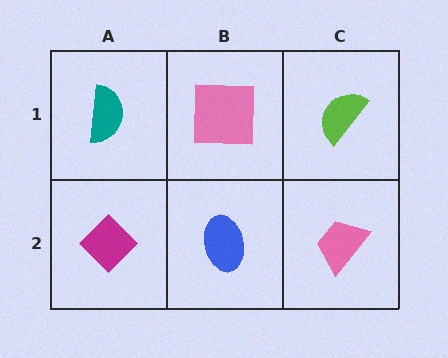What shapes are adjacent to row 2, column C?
A lime semicircle (row 1, column C), a blue ellipse (row 2, column B).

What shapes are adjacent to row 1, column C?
A pink trapezoid (row 2, column C), a pink square (row 1, column B).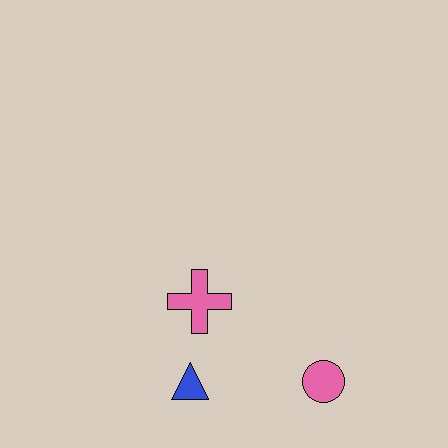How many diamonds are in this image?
There are no diamonds.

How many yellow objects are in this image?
There are no yellow objects.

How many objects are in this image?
There are 3 objects.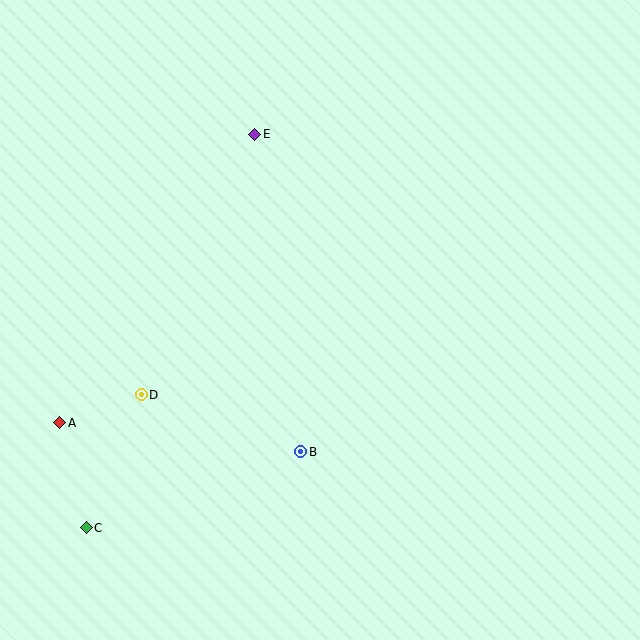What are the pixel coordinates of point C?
Point C is at (86, 528).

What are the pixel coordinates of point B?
Point B is at (301, 452).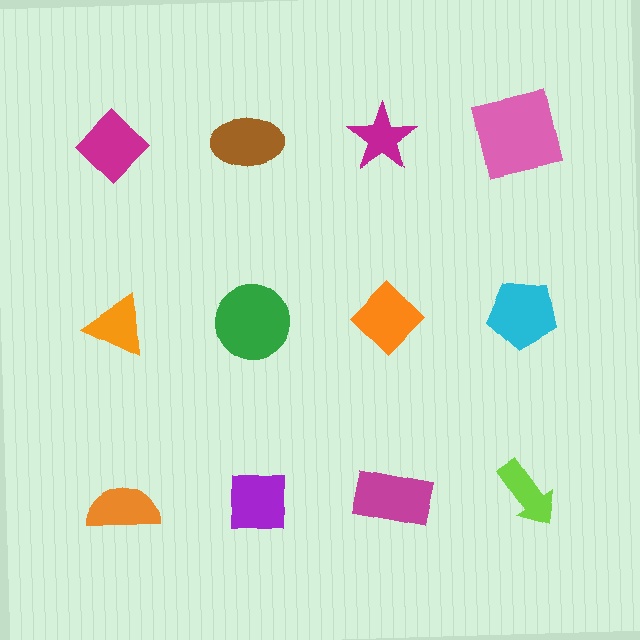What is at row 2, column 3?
An orange diamond.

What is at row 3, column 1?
An orange semicircle.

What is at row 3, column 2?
A purple square.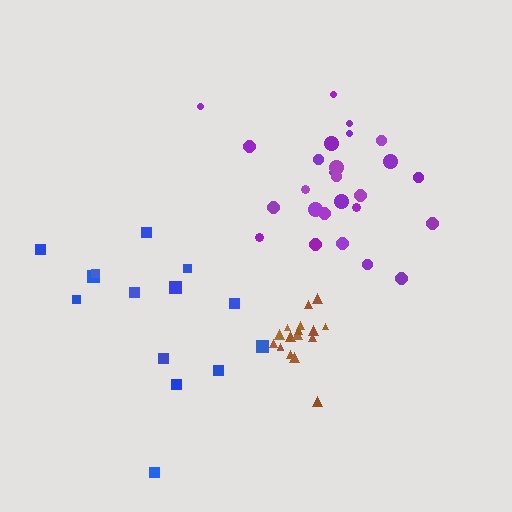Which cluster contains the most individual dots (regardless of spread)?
Purple (26).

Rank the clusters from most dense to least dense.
brown, purple, blue.